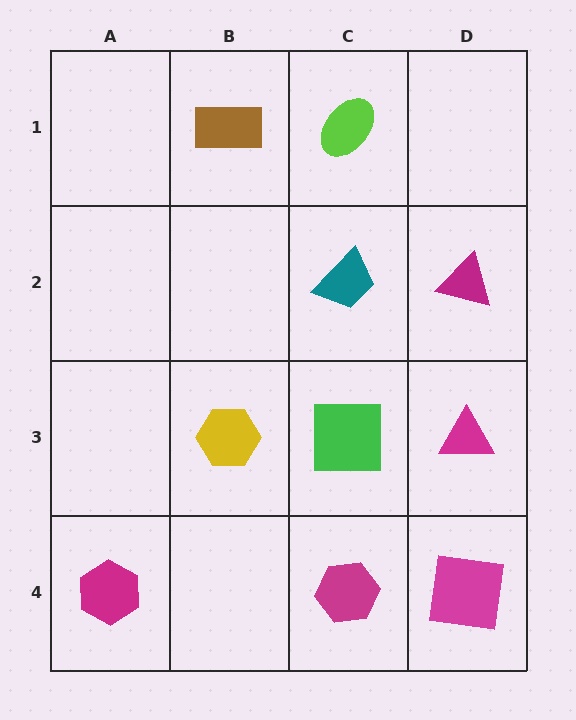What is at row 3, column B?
A yellow hexagon.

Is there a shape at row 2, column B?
No, that cell is empty.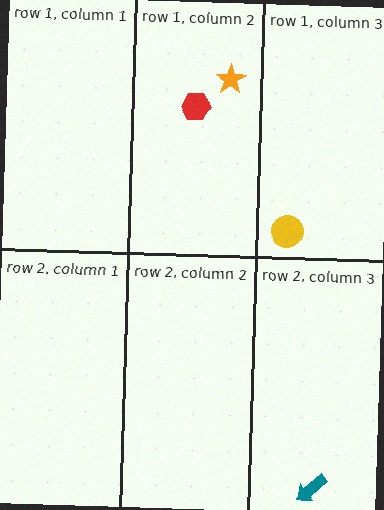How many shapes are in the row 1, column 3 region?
1.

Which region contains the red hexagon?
The row 1, column 2 region.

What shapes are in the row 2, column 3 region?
The teal arrow.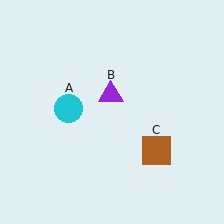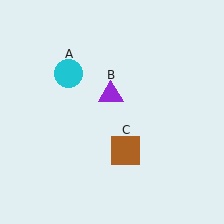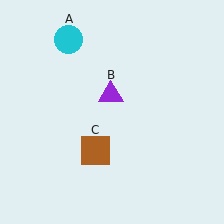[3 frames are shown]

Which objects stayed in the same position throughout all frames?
Purple triangle (object B) remained stationary.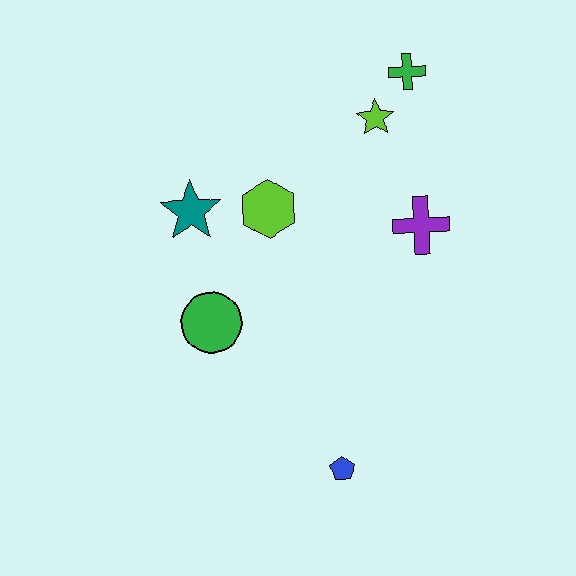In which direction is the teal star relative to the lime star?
The teal star is to the left of the lime star.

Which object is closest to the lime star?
The green cross is closest to the lime star.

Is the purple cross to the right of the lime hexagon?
Yes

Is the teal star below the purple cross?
No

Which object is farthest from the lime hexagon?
The blue pentagon is farthest from the lime hexagon.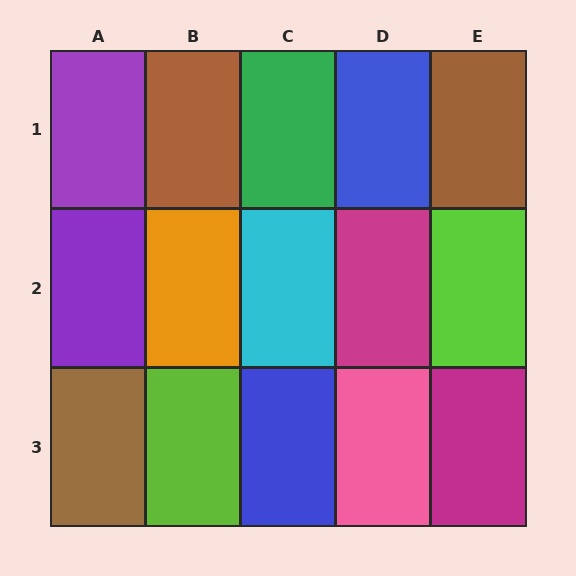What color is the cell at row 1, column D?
Blue.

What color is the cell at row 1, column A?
Purple.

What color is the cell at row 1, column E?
Brown.